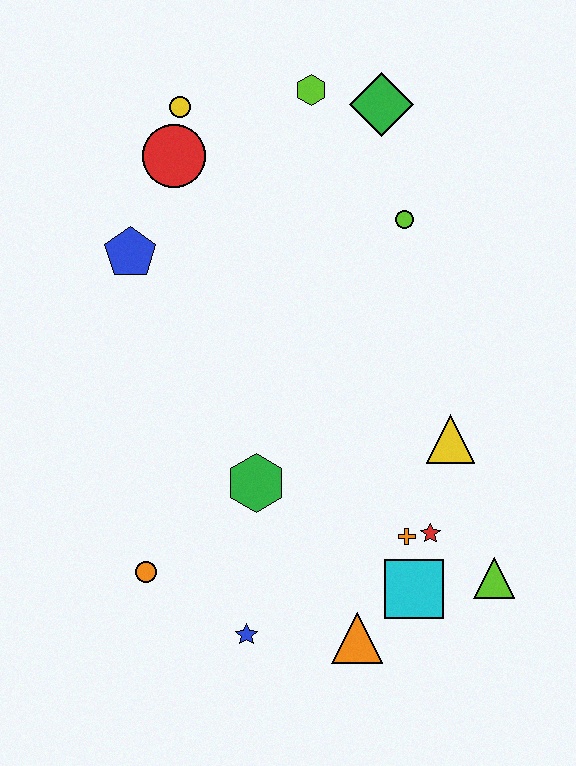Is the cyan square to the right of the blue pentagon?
Yes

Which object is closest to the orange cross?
The red star is closest to the orange cross.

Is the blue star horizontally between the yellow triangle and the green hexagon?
No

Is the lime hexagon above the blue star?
Yes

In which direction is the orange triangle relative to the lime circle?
The orange triangle is below the lime circle.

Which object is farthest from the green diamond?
The blue star is farthest from the green diamond.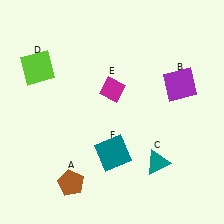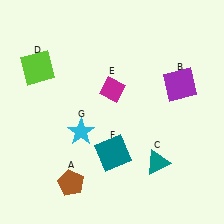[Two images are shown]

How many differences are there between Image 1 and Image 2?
There is 1 difference between the two images.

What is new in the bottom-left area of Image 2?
A cyan star (G) was added in the bottom-left area of Image 2.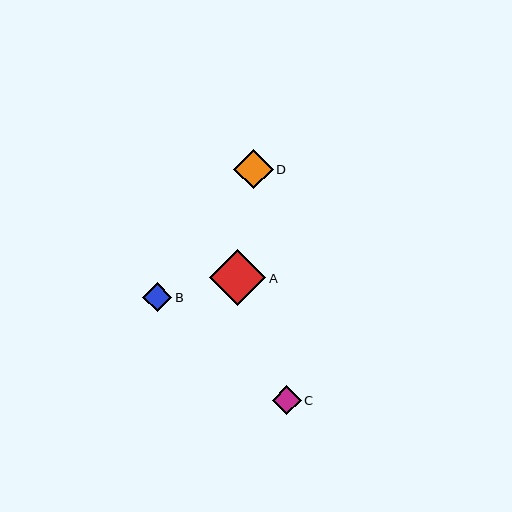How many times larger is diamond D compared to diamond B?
Diamond D is approximately 1.4 times the size of diamond B.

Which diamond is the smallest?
Diamond B is the smallest with a size of approximately 29 pixels.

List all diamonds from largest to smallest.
From largest to smallest: A, D, C, B.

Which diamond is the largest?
Diamond A is the largest with a size of approximately 56 pixels.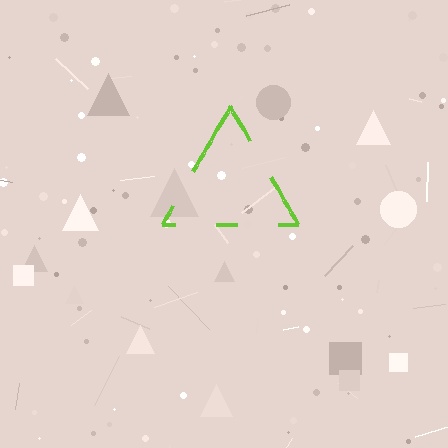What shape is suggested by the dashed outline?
The dashed outline suggests a triangle.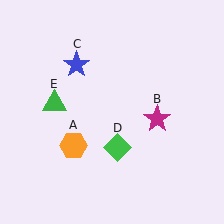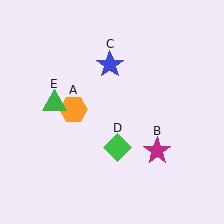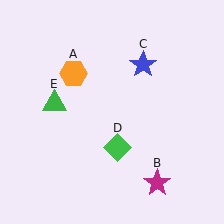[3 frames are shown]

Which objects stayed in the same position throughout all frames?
Green diamond (object D) and green triangle (object E) remained stationary.